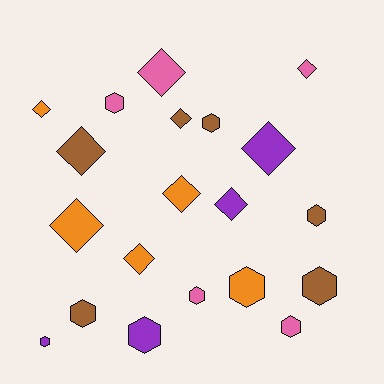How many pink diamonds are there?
There are 2 pink diamonds.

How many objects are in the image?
There are 20 objects.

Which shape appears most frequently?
Hexagon, with 10 objects.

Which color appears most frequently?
Brown, with 6 objects.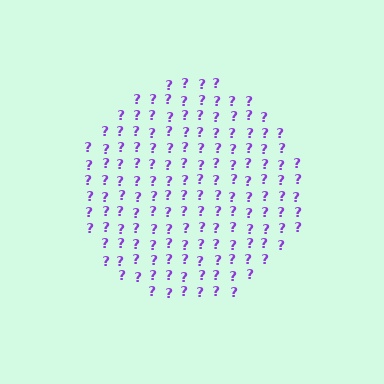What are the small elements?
The small elements are question marks.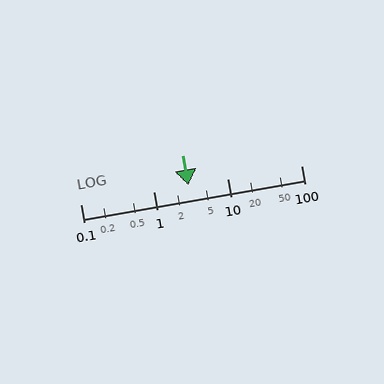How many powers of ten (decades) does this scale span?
The scale spans 3 decades, from 0.1 to 100.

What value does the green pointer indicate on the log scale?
The pointer indicates approximately 2.9.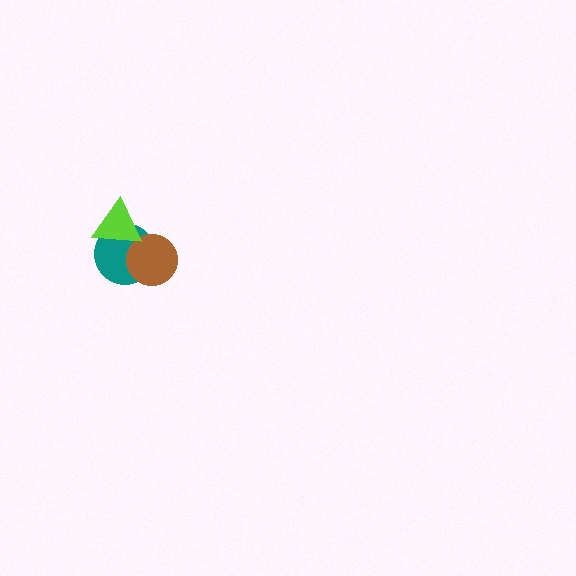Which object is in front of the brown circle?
The lime triangle is in front of the brown circle.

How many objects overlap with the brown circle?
2 objects overlap with the brown circle.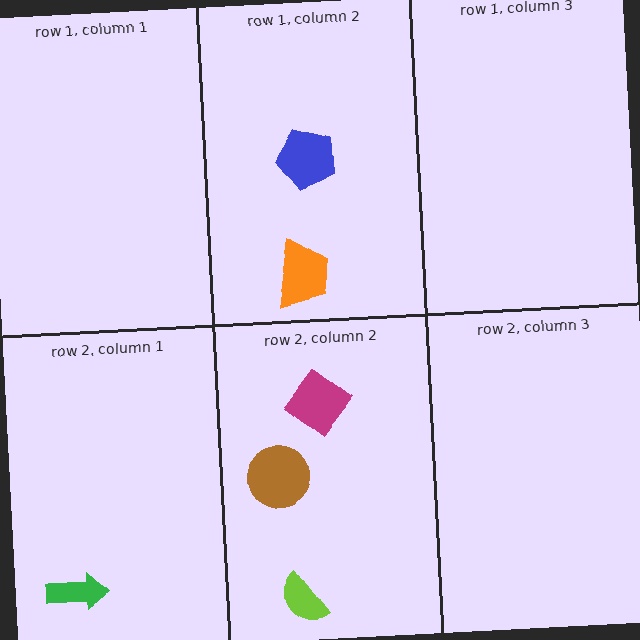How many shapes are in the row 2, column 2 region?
3.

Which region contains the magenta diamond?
The row 2, column 2 region.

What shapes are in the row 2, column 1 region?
The green arrow.